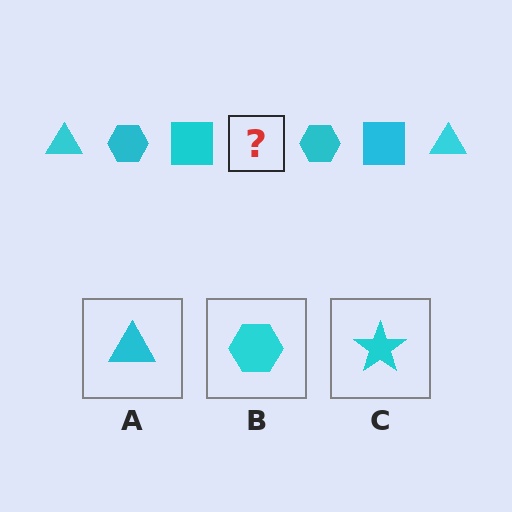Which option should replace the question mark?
Option A.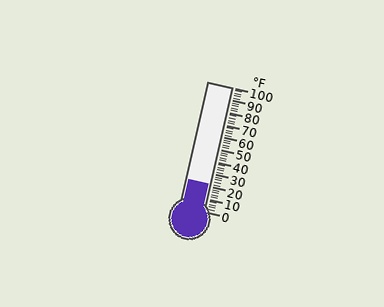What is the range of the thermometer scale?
The thermometer scale ranges from 0°F to 100°F.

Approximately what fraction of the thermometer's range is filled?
The thermometer is filled to approximately 20% of its range.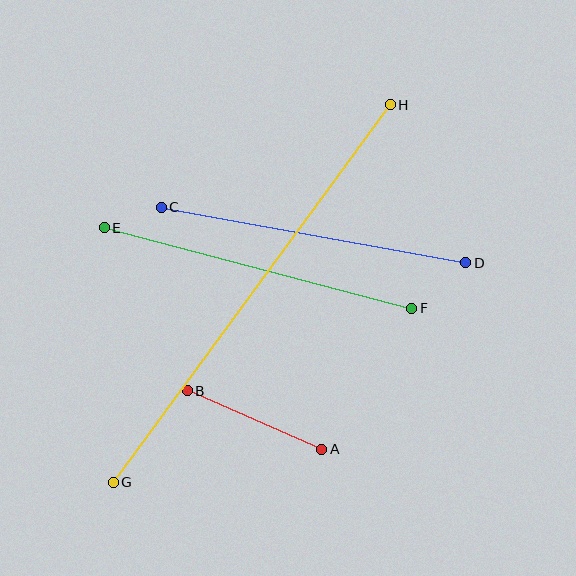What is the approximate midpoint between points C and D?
The midpoint is at approximately (314, 235) pixels.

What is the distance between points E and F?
The distance is approximately 318 pixels.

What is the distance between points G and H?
The distance is approximately 468 pixels.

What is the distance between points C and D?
The distance is approximately 310 pixels.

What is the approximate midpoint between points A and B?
The midpoint is at approximately (255, 420) pixels.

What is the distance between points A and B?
The distance is approximately 147 pixels.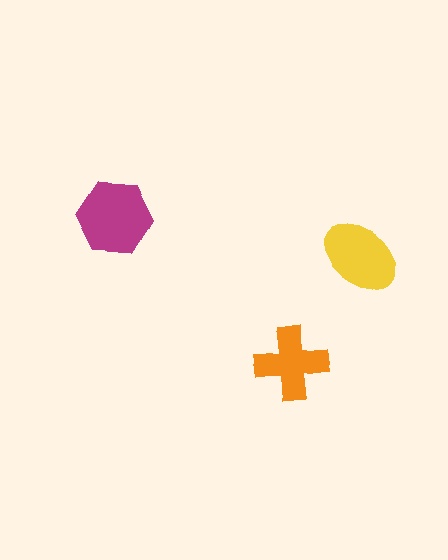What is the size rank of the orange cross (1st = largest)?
3rd.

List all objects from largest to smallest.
The magenta hexagon, the yellow ellipse, the orange cross.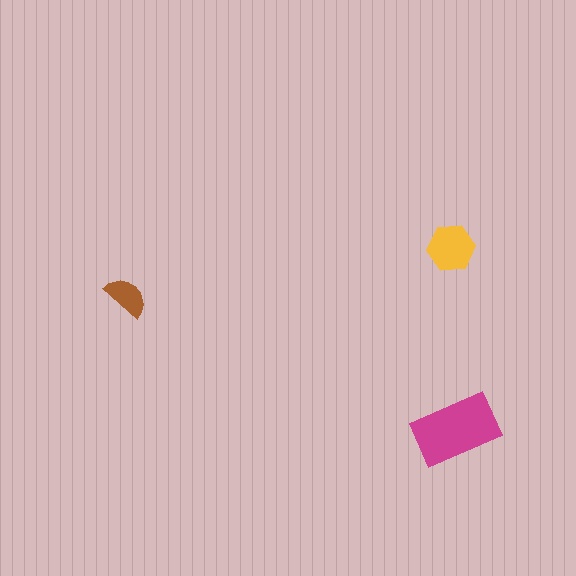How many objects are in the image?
There are 3 objects in the image.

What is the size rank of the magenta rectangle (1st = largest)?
1st.